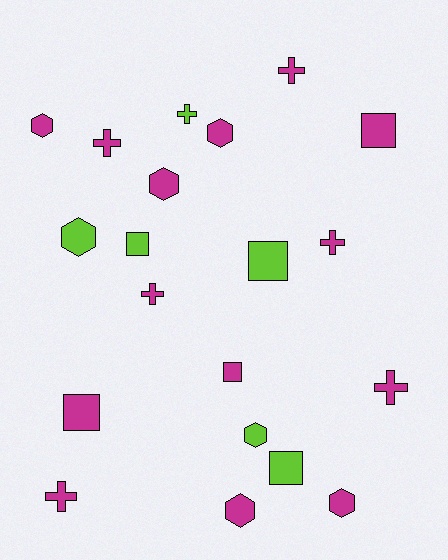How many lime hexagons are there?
There are 2 lime hexagons.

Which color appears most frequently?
Magenta, with 14 objects.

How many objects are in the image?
There are 20 objects.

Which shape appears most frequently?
Cross, with 7 objects.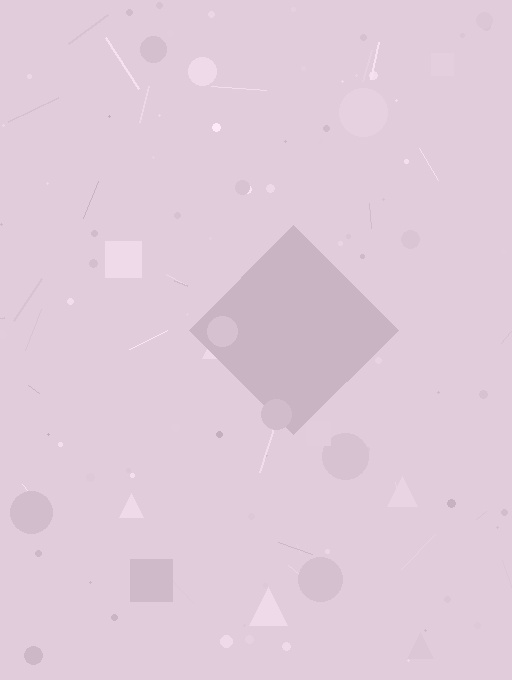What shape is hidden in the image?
A diamond is hidden in the image.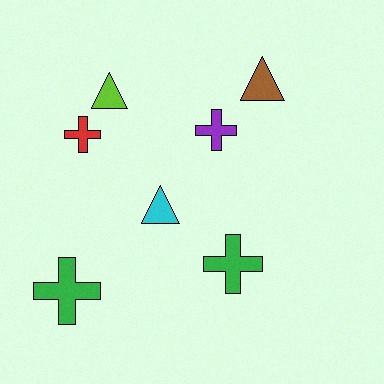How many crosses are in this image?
There are 4 crosses.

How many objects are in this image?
There are 7 objects.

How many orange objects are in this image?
There are no orange objects.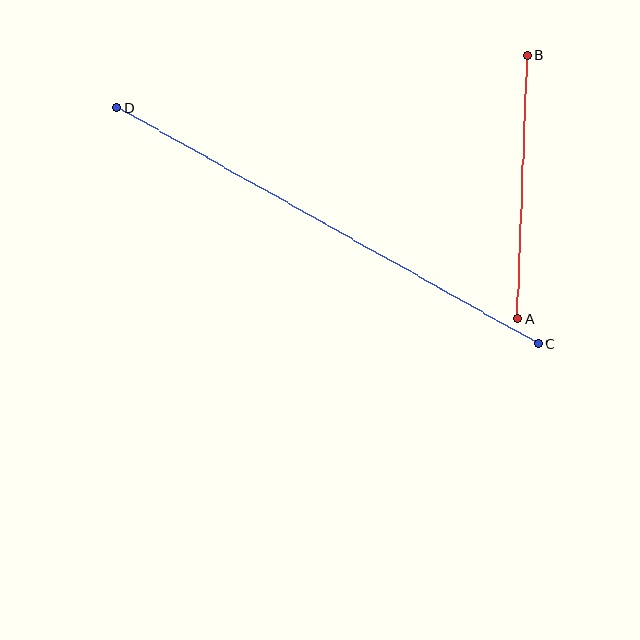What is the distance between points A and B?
The distance is approximately 264 pixels.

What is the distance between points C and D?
The distance is approximately 483 pixels.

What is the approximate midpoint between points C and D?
The midpoint is at approximately (328, 226) pixels.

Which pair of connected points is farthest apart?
Points C and D are farthest apart.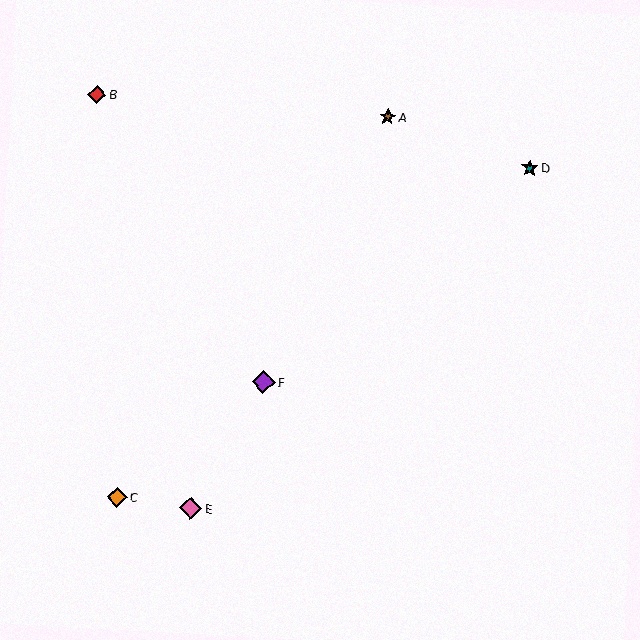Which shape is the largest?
The purple diamond (labeled F) is the largest.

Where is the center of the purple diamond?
The center of the purple diamond is at (263, 382).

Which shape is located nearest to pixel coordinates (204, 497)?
The pink diamond (labeled E) at (191, 508) is nearest to that location.